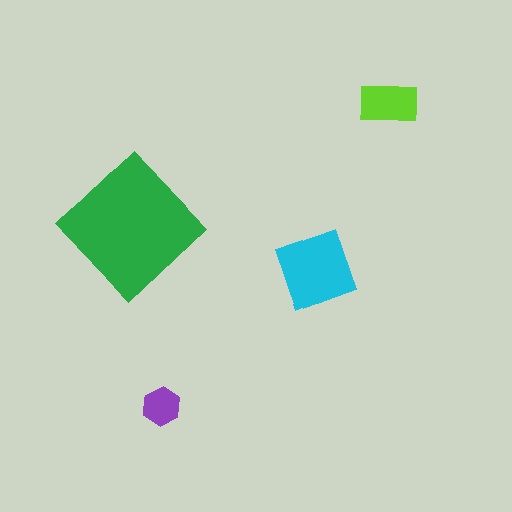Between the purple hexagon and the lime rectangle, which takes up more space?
The lime rectangle.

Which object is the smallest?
The purple hexagon.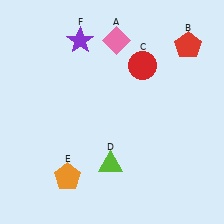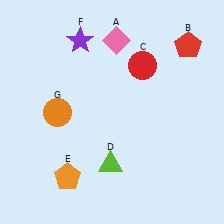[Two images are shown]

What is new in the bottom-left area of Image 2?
An orange circle (G) was added in the bottom-left area of Image 2.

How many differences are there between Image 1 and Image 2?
There is 1 difference between the two images.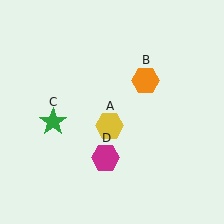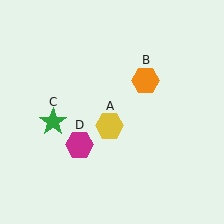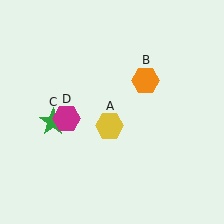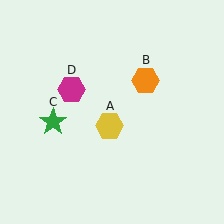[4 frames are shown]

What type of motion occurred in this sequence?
The magenta hexagon (object D) rotated clockwise around the center of the scene.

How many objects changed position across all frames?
1 object changed position: magenta hexagon (object D).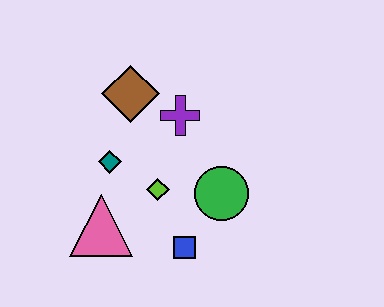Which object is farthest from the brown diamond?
The blue square is farthest from the brown diamond.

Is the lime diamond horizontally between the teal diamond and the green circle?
Yes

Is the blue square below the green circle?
Yes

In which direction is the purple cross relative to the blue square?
The purple cross is above the blue square.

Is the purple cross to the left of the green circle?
Yes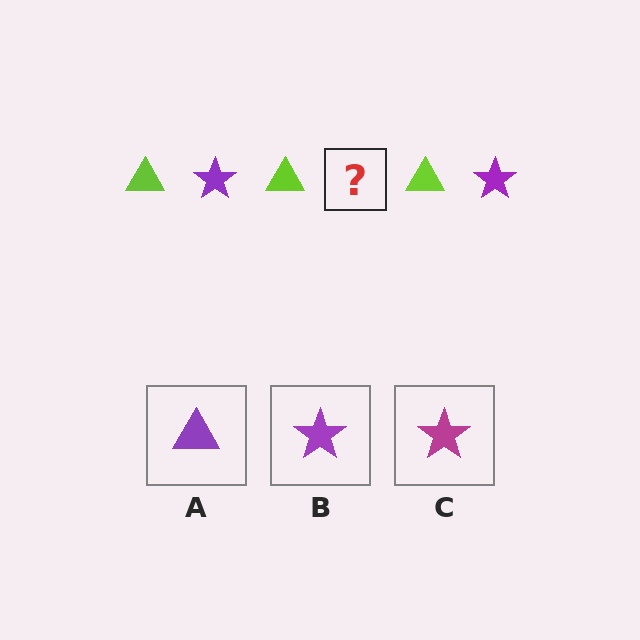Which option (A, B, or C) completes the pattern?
B.